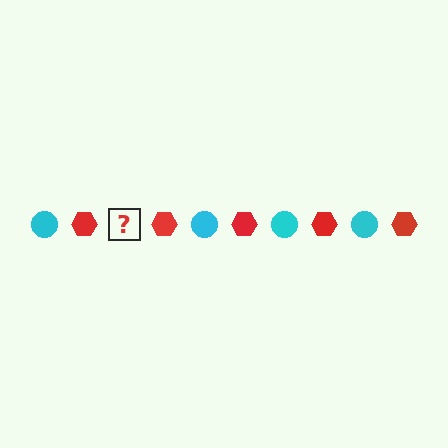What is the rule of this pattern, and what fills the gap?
The rule is that the pattern alternates between cyan circle and red hexagon. The gap should be filled with a cyan circle.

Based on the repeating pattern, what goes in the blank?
The blank should be a cyan circle.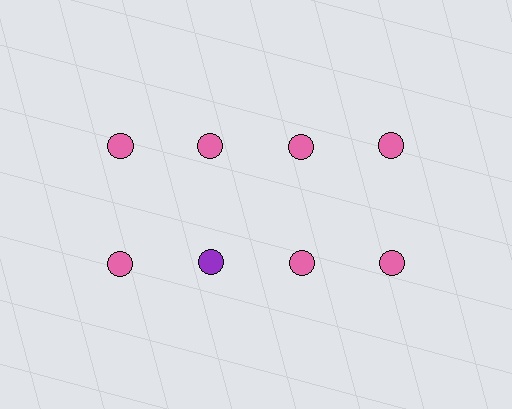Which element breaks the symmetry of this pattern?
The purple circle in the second row, second from left column breaks the symmetry. All other shapes are pink circles.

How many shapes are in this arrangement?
There are 8 shapes arranged in a grid pattern.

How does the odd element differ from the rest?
It has a different color: purple instead of pink.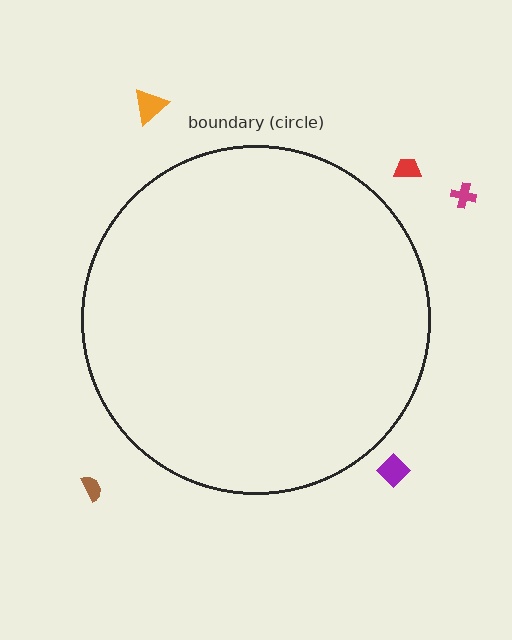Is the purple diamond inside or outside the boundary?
Outside.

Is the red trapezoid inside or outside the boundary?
Outside.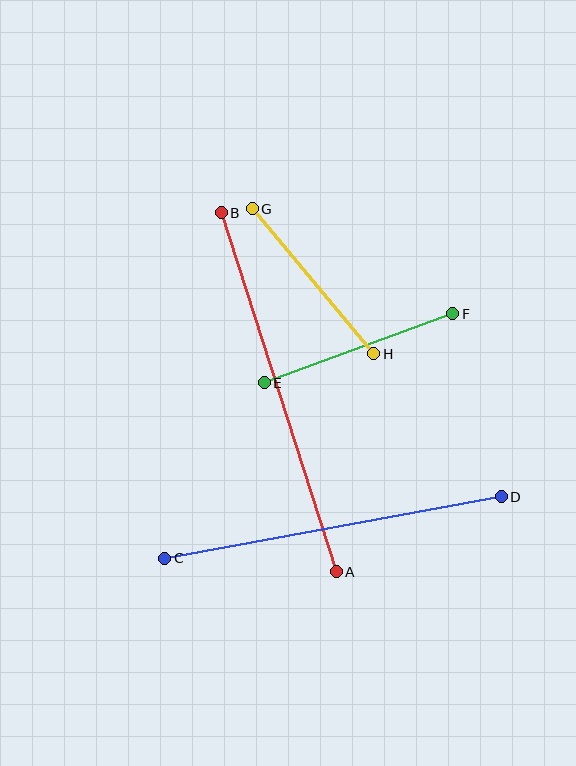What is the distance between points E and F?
The distance is approximately 201 pixels.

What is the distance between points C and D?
The distance is approximately 342 pixels.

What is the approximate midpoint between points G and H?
The midpoint is at approximately (313, 281) pixels.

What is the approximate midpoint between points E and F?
The midpoint is at approximately (358, 348) pixels.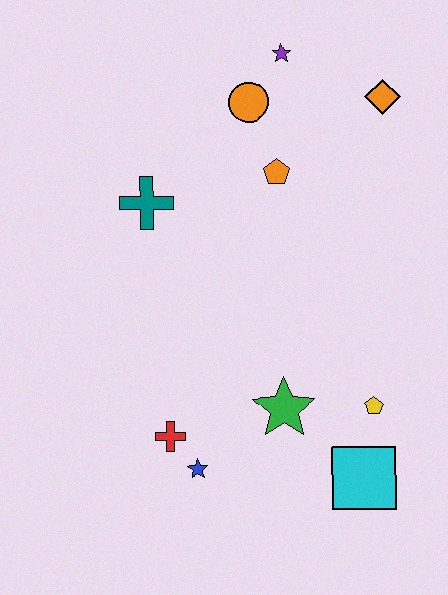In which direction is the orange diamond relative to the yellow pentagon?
The orange diamond is above the yellow pentagon.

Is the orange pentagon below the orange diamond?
Yes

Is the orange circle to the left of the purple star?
Yes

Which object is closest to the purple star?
The orange circle is closest to the purple star.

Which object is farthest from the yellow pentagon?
The purple star is farthest from the yellow pentagon.